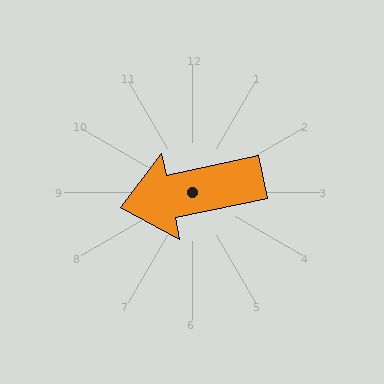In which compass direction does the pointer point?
West.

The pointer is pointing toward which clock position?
Roughly 9 o'clock.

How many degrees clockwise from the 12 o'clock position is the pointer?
Approximately 258 degrees.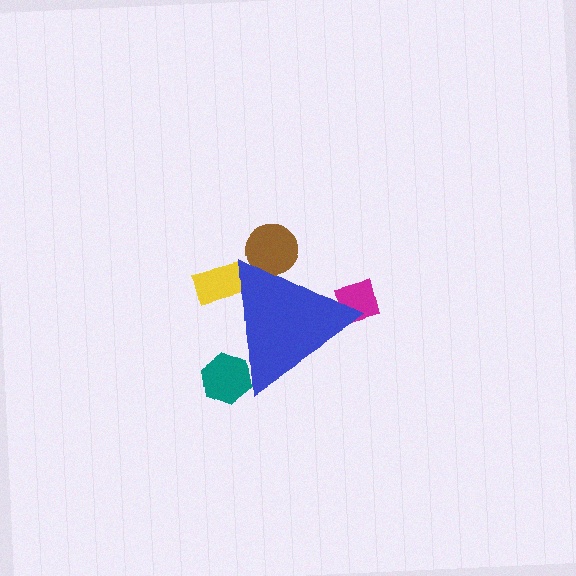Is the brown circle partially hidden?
Yes, the brown circle is partially hidden behind the blue triangle.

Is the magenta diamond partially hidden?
Yes, the magenta diamond is partially hidden behind the blue triangle.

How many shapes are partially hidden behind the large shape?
4 shapes are partially hidden.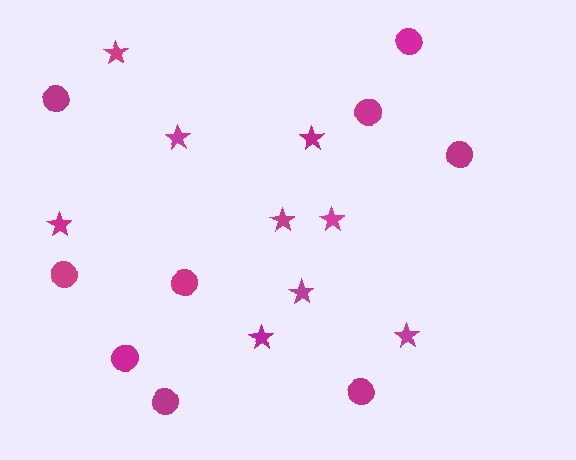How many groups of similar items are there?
There are 2 groups: one group of stars (9) and one group of circles (9).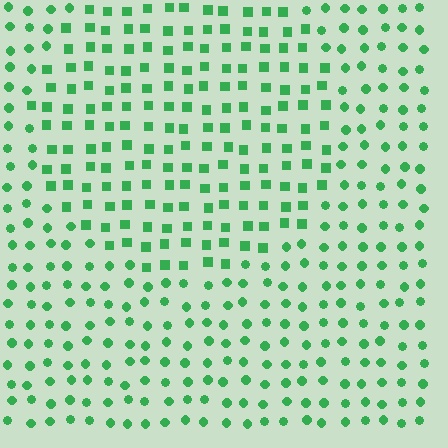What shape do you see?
I see a circle.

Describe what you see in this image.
The image is filled with small green elements arranged in a uniform grid. A circle-shaped region contains squares, while the surrounding area contains circles. The boundary is defined purely by the change in element shape.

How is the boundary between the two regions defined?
The boundary is defined by a change in element shape: squares inside vs. circles outside. All elements share the same color and spacing.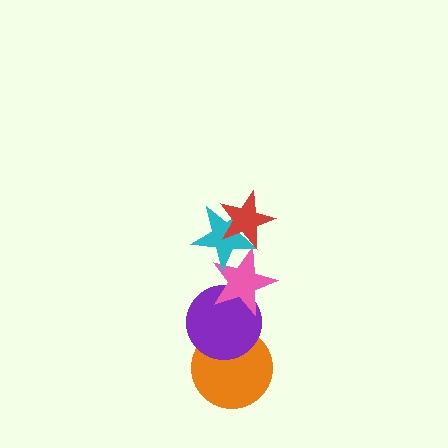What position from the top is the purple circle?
The purple circle is 4th from the top.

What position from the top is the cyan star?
The cyan star is 2nd from the top.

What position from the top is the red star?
The red star is 1st from the top.